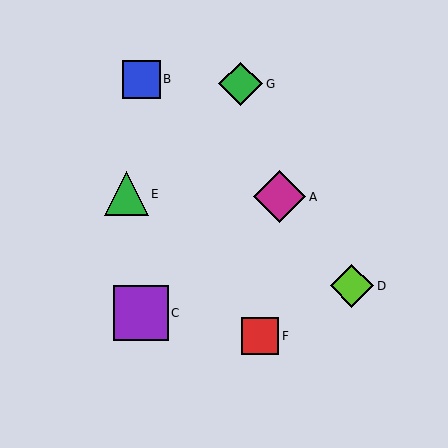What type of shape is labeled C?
Shape C is a purple square.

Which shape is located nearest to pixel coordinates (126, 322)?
The purple square (labeled C) at (141, 313) is nearest to that location.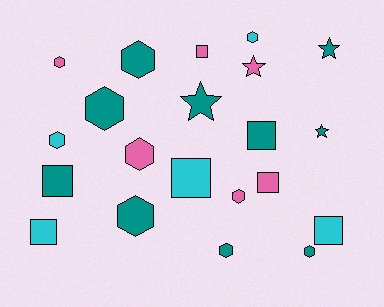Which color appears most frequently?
Teal, with 10 objects.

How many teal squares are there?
There are 2 teal squares.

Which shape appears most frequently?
Hexagon, with 10 objects.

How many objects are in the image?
There are 21 objects.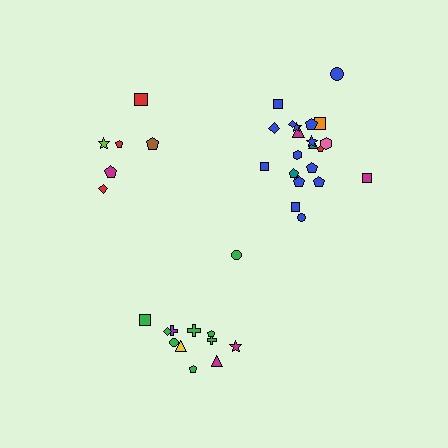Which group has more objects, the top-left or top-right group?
The top-right group.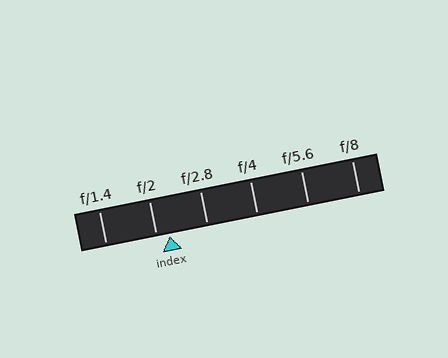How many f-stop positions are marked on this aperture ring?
There are 6 f-stop positions marked.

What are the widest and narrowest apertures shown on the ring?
The widest aperture shown is f/1.4 and the narrowest is f/8.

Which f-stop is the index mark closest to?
The index mark is closest to f/2.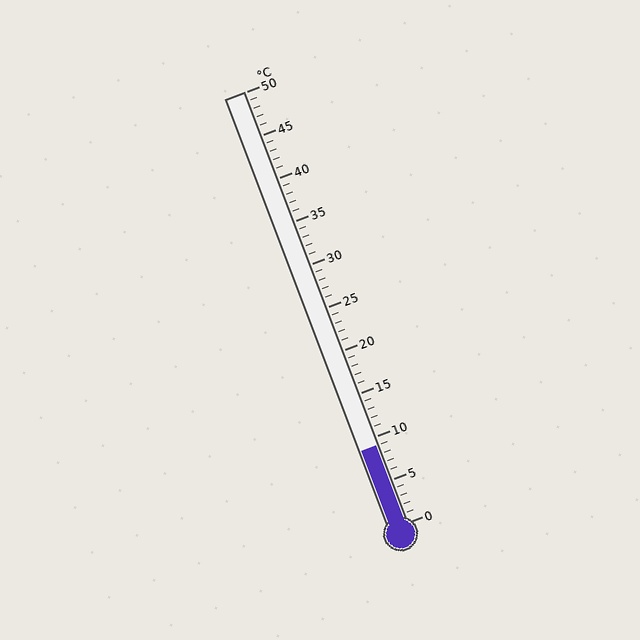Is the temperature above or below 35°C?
The temperature is below 35°C.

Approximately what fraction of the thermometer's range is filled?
The thermometer is filled to approximately 20% of its range.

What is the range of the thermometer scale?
The thermometer scale ranges from 0°C to 50°C.